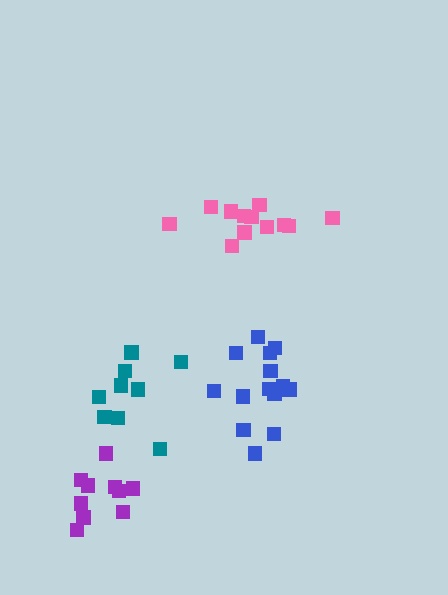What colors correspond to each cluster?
The clusters are colored: pink, teal, purple, blue.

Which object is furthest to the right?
The blue cluster is rightmost.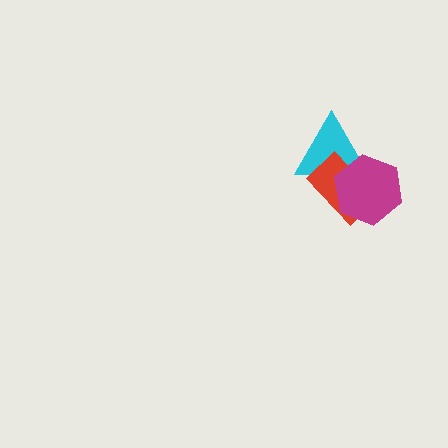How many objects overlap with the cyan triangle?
2 objects overlap with the cyan triangle.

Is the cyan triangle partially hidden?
Yes, it is partially covered by another shape.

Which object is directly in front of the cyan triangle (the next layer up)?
The red rectangle is directly in front of the cyan triangle.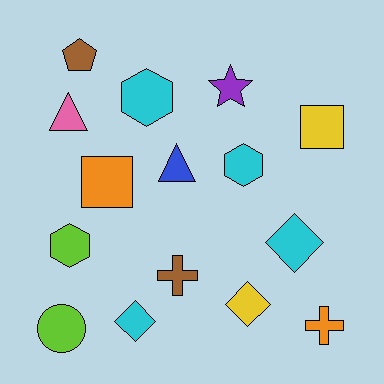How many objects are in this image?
There are 15 objects.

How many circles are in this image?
There is 1 circle.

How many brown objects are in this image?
There are 2 brown objects.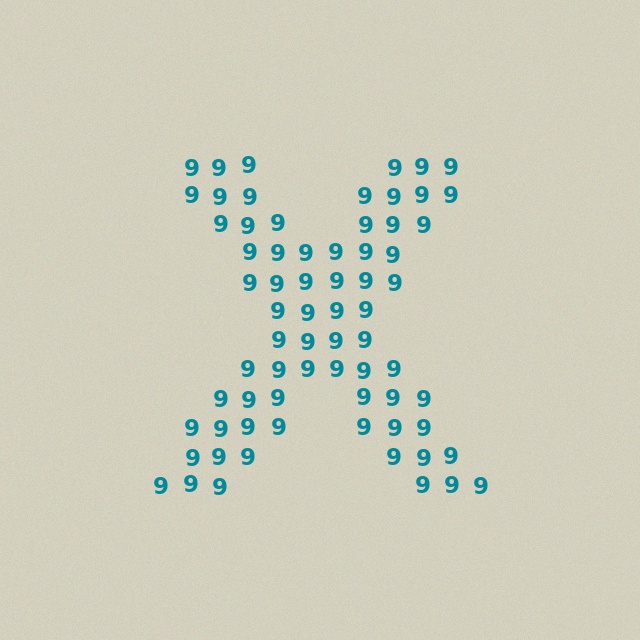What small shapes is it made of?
It is made of small digit 9's.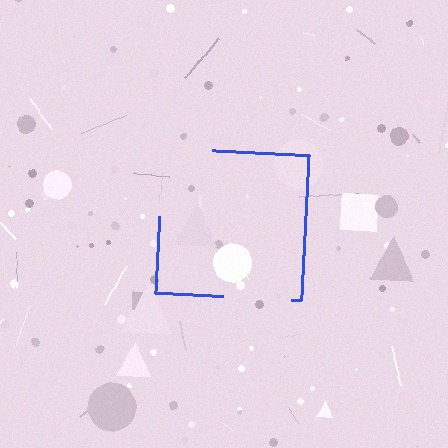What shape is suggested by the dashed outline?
The dashed outline suggests a square.